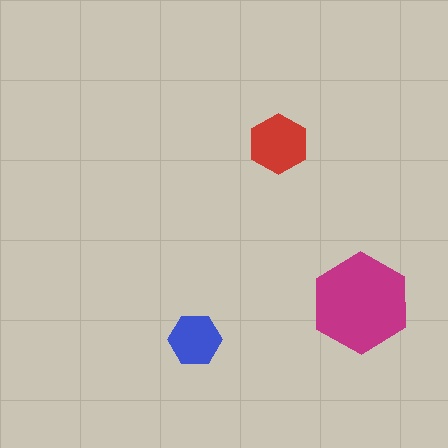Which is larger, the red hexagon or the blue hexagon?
The red one.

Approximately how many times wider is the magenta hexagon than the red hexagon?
About 1.5 times wider.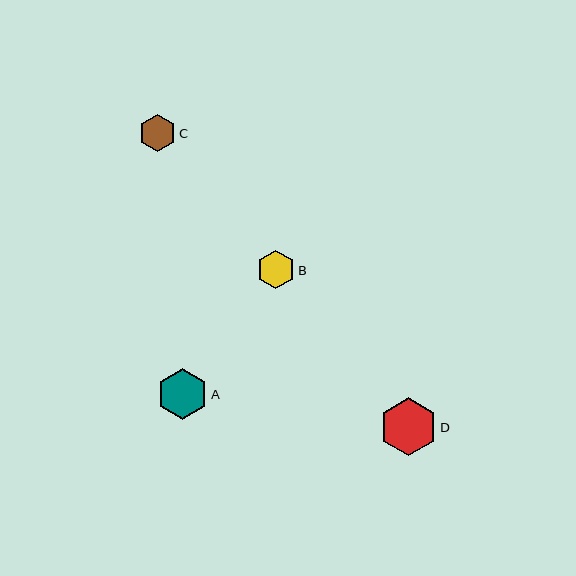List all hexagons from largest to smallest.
From largest to smallest: D, A, B, C.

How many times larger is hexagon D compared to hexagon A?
Hexagon D is approximately 1.1 times the size of hexagon A.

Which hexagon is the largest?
Hexagon D is the largest with a size of approximately 57 pixels.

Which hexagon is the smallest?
Hexagon C is the smallest with a size of approximately 37 pixels.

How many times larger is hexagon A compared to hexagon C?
Hexagon A is approximately 1.4 times the size of hexagon C.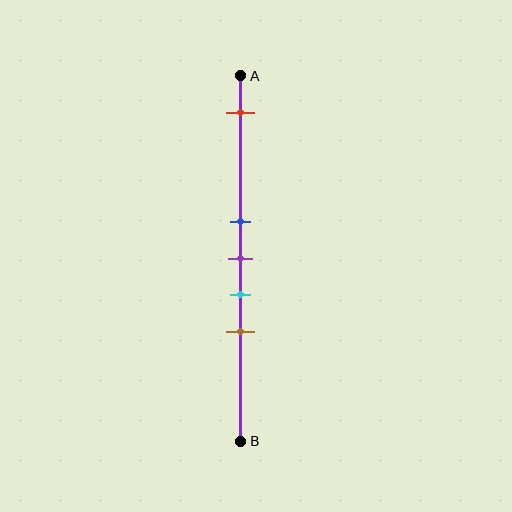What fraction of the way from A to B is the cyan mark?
The cyan mark is approximately 60% (0.6) of the way from A to B.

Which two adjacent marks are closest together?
The blue and purple marks are the closest adjacent pair.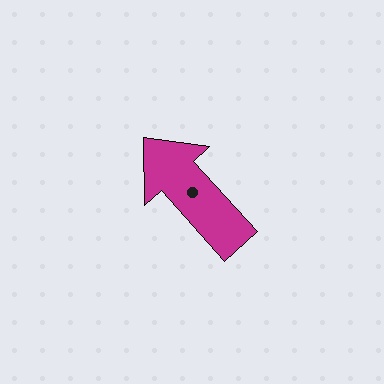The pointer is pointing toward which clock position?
Roughly 11 o'clock.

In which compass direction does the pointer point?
Northwest.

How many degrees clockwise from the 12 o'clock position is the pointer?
Approximately 318 degrees.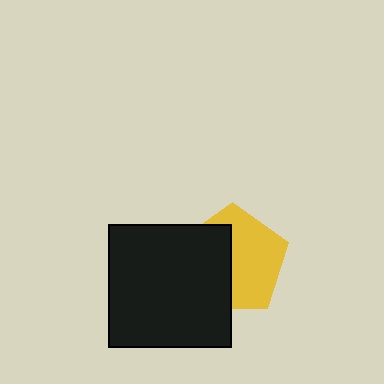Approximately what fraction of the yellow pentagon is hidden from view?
Roughly 45% of the yellow pentagon is hidden behind the black square.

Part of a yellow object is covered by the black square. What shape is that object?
It is a pentagon.